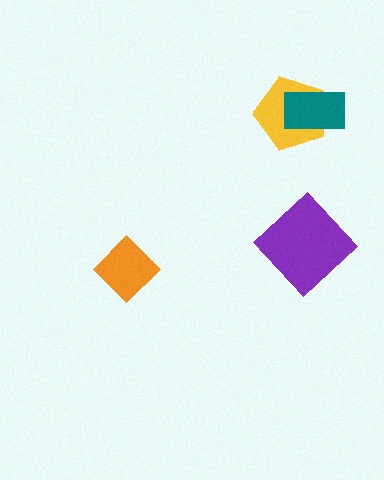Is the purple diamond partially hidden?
No, no other shape covers it.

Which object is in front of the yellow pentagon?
The teal rectangle is in front of the yellow pentagon.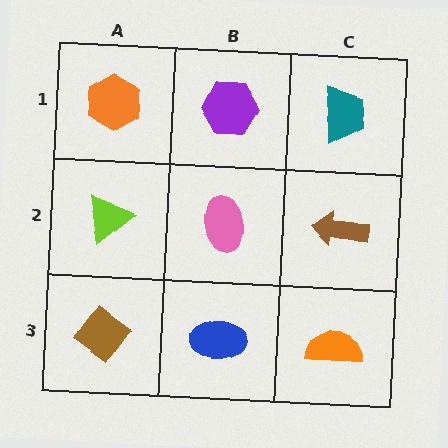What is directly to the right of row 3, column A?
A blue ellipse.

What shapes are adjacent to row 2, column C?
A teal trapezoid (row 1, column C), an orange semicircle (row 3, column C), a pink ellipse (row 2, column B).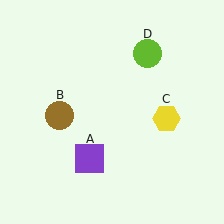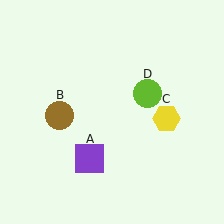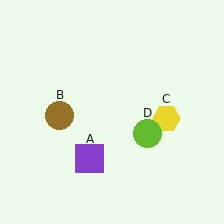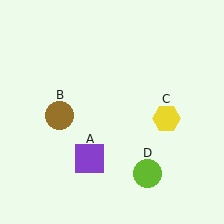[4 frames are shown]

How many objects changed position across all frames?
1 object changed position: lime circle (object D).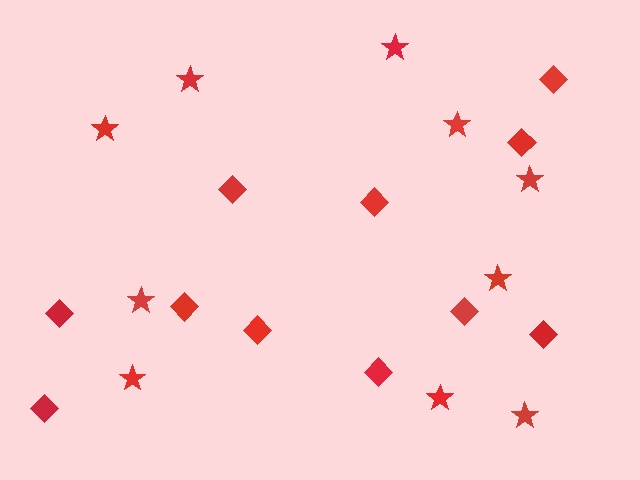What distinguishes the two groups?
There are 2 groups: one group of stars (10) and one group of diamonds (11).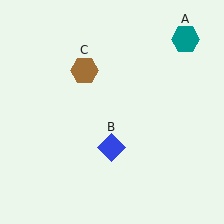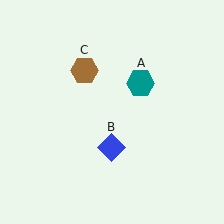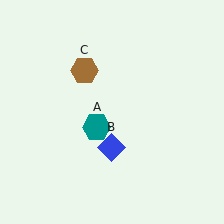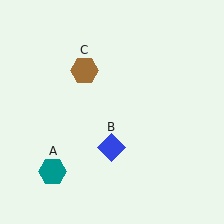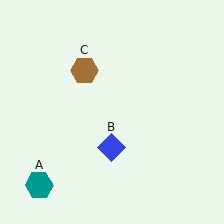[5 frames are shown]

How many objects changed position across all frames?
1 object changed position: teal hexagon (object A).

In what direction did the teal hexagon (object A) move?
The teal hexagon (object A) moved down and to the left.